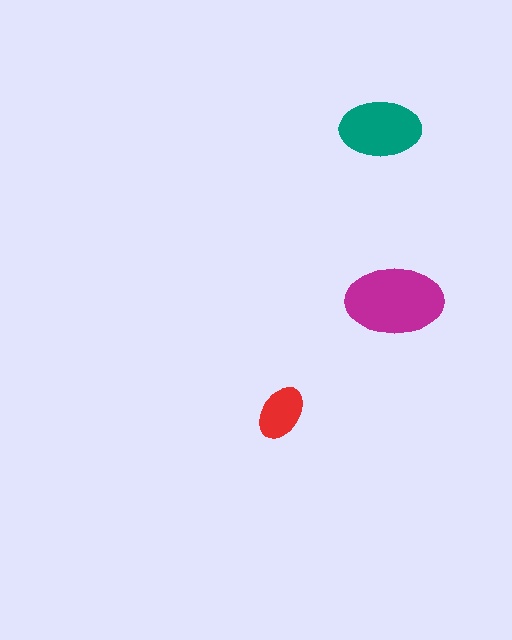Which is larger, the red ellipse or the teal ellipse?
The teal one.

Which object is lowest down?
The red ellipse is bottommost.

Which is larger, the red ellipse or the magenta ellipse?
The magenta one.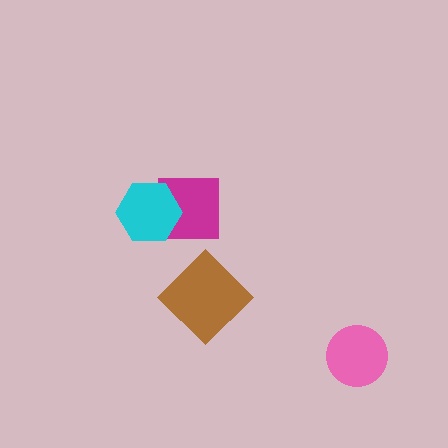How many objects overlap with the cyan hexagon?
1 object overlaps with the cyan hexagon.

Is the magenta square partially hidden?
Yes, it is partially covered by another shape.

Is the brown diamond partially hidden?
No, no other shape covers it.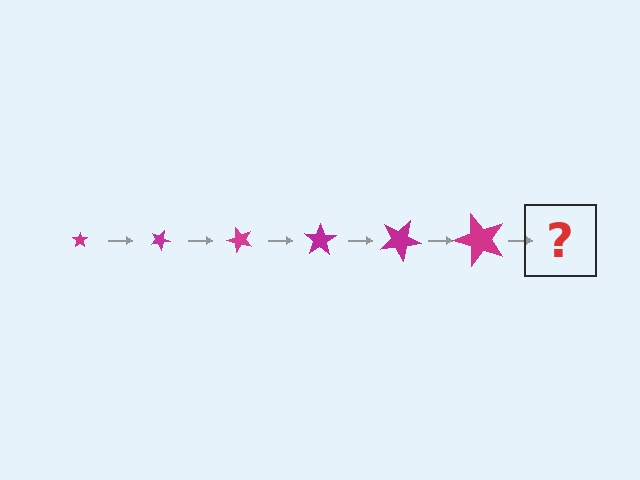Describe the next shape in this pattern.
It should be a star, larger than the previous one and rotated 150 degrees from the start.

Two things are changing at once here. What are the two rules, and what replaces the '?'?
The two rules are that the star grows larger each step and it rotates 25 degrees each step. The '?' should be a star, larger than the previous one and rotated 150 degrees from the start.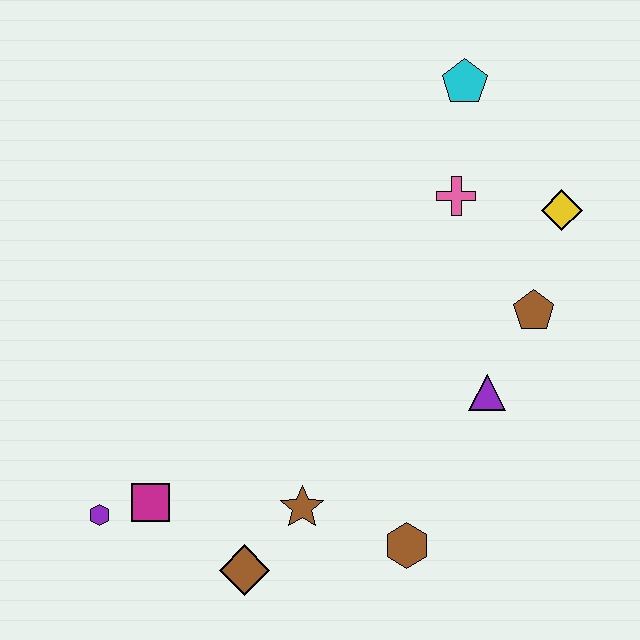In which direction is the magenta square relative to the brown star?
The magenta square is to the left of the brown star.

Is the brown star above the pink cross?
No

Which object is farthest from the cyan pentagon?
The purple hexagon is farthest from the cyan pentagon.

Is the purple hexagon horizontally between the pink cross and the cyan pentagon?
No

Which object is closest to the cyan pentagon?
The pink cross is closest to the cyan pentagon.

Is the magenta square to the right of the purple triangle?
No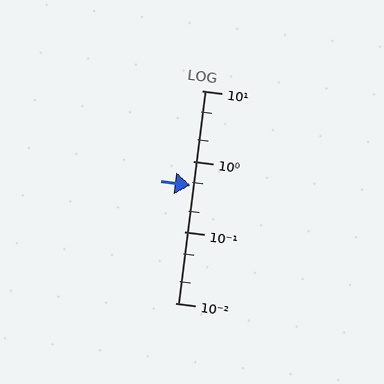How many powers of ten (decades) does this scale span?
The scale spans 3 decades, from 0.01 to 10.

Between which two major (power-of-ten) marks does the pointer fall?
The pointer is between 0.1 and 1.